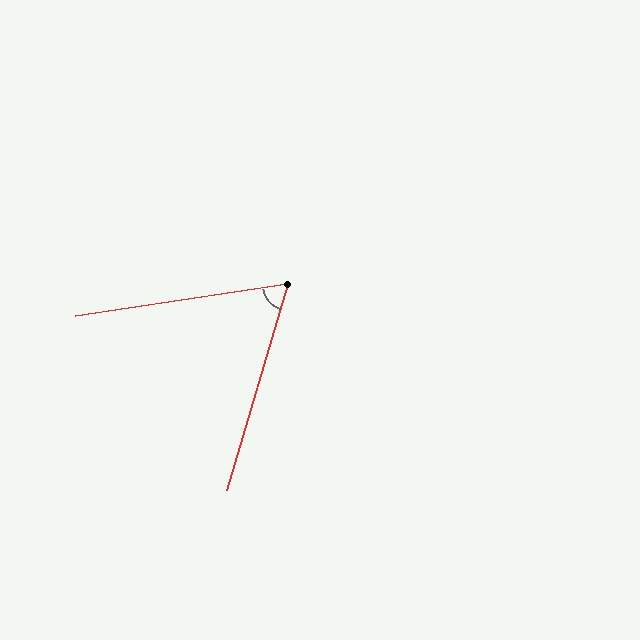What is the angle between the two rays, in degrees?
Approximately 65 degrees.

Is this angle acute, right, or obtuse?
It is acute.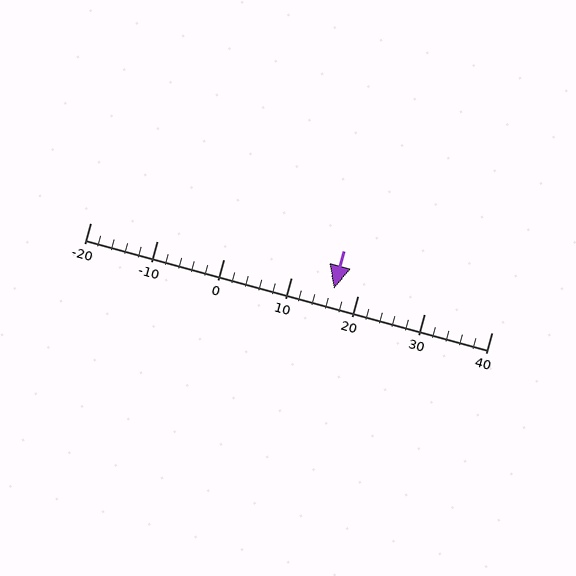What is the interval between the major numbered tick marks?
The major tick marks are spaced 10 units apart.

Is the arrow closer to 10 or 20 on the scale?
The arrow is closer to 20.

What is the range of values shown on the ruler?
The ruler shows values from -20 to 40.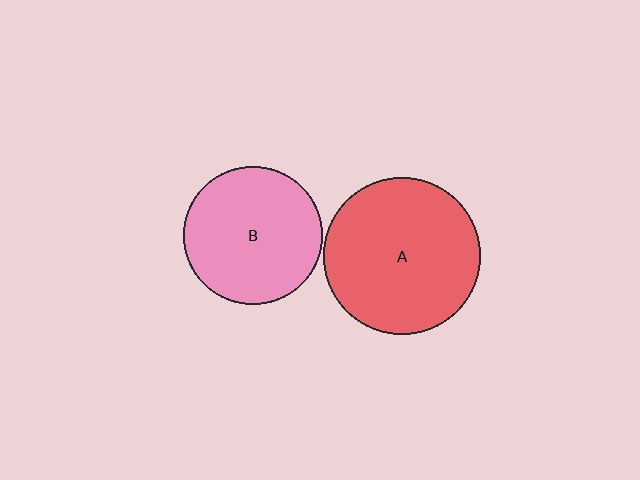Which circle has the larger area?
Circle A (red).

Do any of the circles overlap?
No, none of the circles overlap.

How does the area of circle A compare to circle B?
Approximately 1.3 times.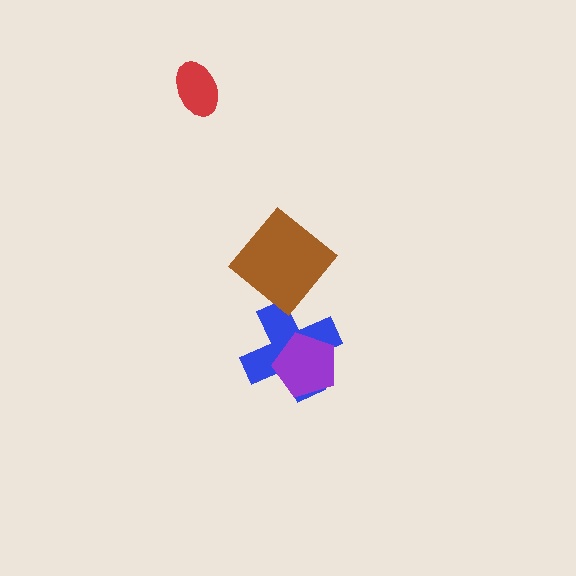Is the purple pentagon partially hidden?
No, no other shape covers it.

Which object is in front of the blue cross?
The purple pentagon is in front of the blue cross.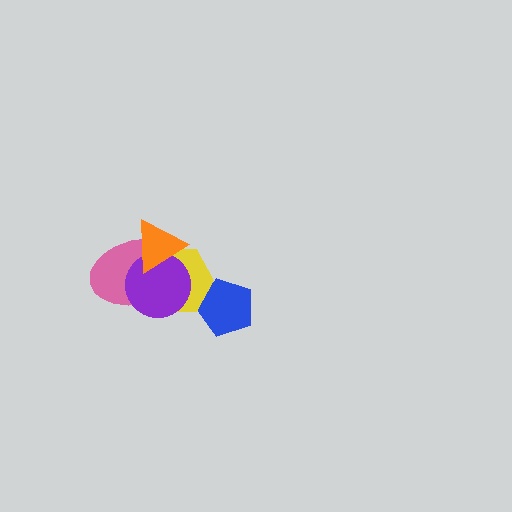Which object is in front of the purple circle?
The orange triangle is in front of the purple circle.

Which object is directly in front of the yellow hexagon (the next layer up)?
The purple circle is directly in front of the yellow hexagon.